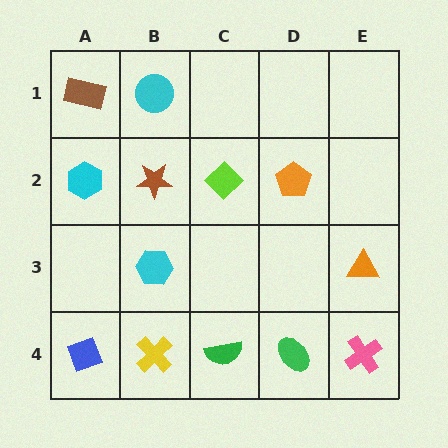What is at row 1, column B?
A cyan circle.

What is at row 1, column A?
A brown rectangle.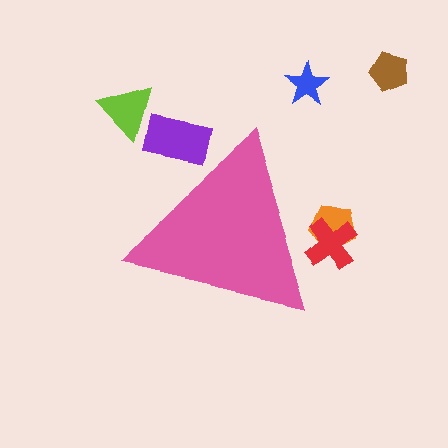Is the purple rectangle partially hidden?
Yes, the purple rectangle is partially hidden behind the pink triangle.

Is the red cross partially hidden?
Yes, the red cross is partially hidden behind the pink triangle.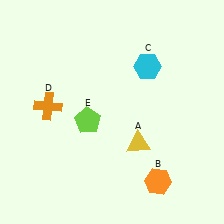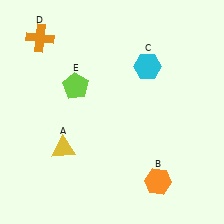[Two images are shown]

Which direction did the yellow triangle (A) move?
The yellow triangle (A) moved left.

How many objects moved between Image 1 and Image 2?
3 objects moved between the two images.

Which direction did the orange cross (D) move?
The orange cross (D) moved up.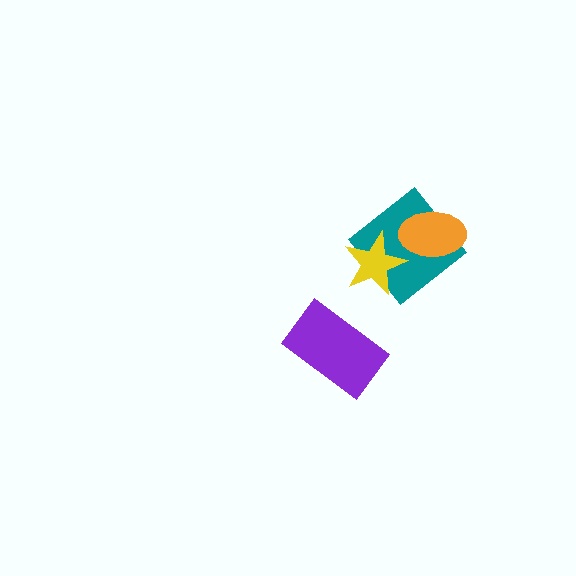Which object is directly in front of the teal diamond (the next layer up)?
The orange ellipse is directly in front of the teal diamond.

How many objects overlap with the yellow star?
1 object overlaps with the yellow star.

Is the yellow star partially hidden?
No, no other shape covers it.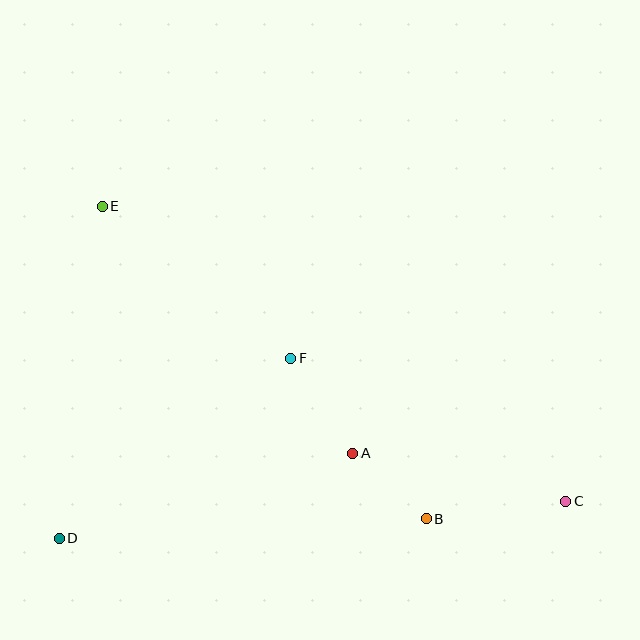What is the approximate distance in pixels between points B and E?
The distance between B and E is approximately 450 pixels.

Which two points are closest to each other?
Points A and B are closest to each other.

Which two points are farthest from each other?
Points C and E are farthest from each other.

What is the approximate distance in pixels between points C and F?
The distance between C and F is approximately 310 pixels.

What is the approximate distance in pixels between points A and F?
The distance between A and F is approximately 113 pixels.